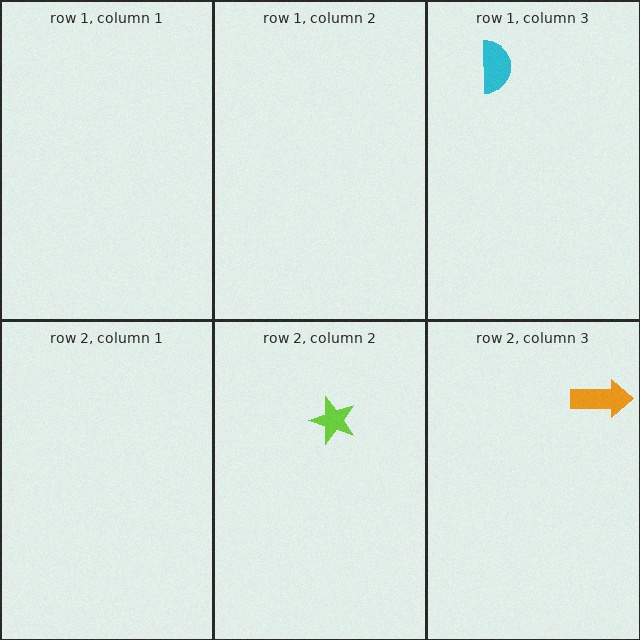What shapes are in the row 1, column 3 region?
The cyan semicircle.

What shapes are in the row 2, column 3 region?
The orange arrow.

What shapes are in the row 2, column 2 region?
The lime star.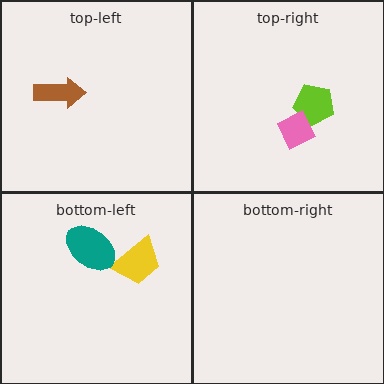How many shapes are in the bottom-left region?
2.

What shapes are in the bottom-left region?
The yellow trapezoid, the teal ellipse.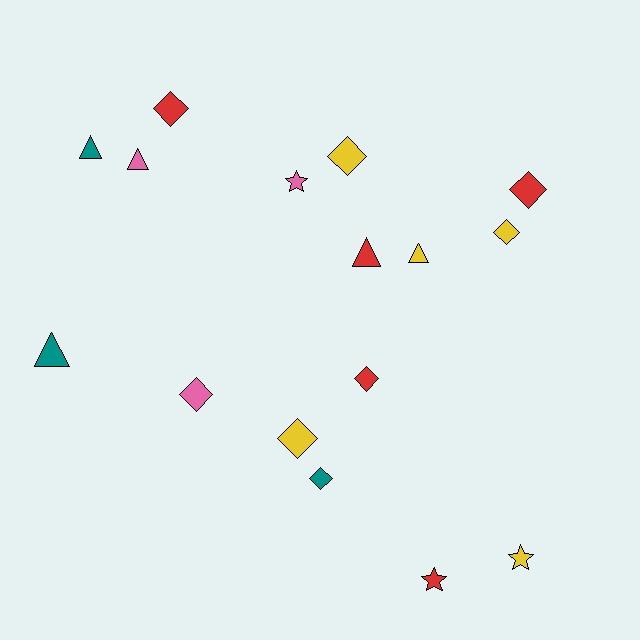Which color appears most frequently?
Red, with 5 objects.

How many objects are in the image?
There are 16 objects.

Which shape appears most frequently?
Diamond, with 8 objects.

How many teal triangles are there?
There are 2 teal triangles.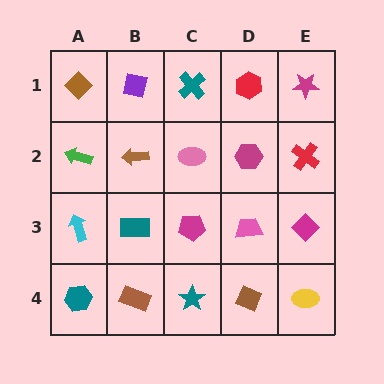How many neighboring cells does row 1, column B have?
3.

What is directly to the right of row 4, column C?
A brown diamond.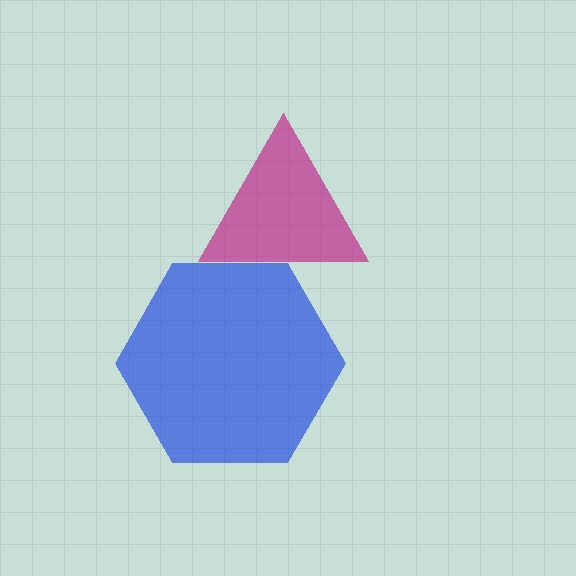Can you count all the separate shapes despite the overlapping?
Yes, there are 2 separate shapes.